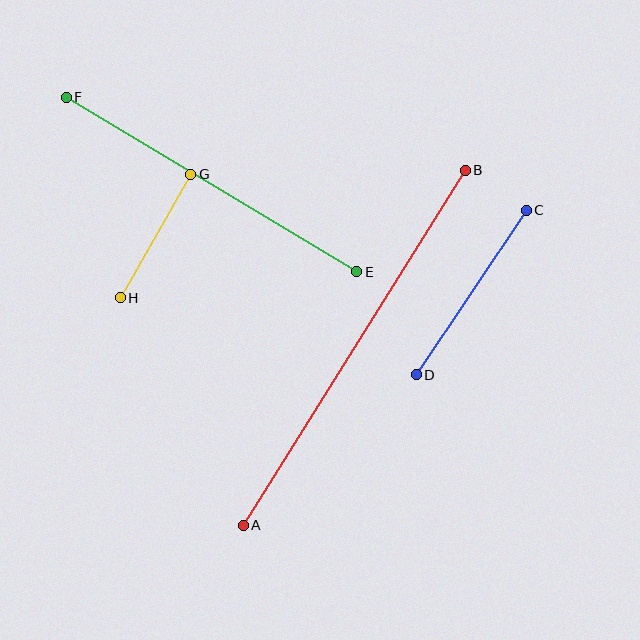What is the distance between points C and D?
The distance is approximately 198 pixels.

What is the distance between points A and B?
The distance is approximately 419 pixels.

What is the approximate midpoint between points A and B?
The midpoint is at approximately (354, 348) pixels.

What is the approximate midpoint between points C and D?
The midpoint is at approximately (471, 293) pixels.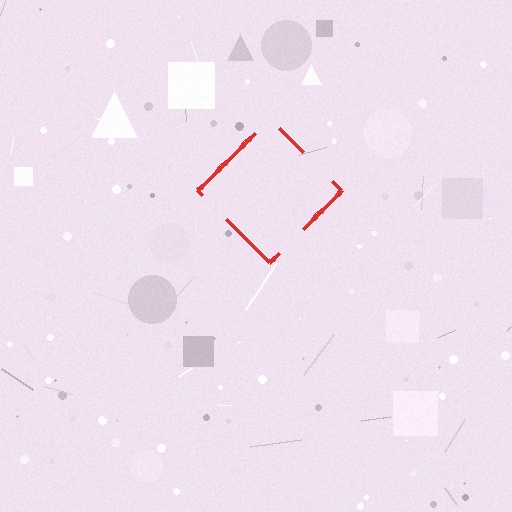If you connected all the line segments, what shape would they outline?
They would outline a diamond.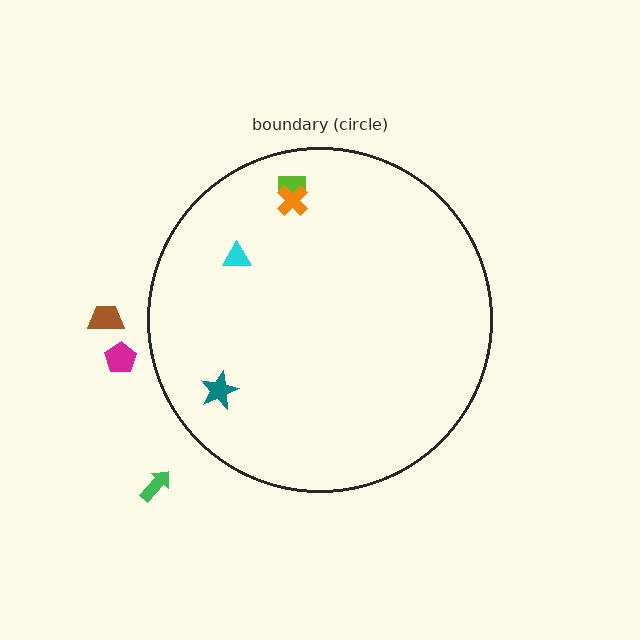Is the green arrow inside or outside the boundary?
Outside.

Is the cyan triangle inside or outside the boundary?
Inside.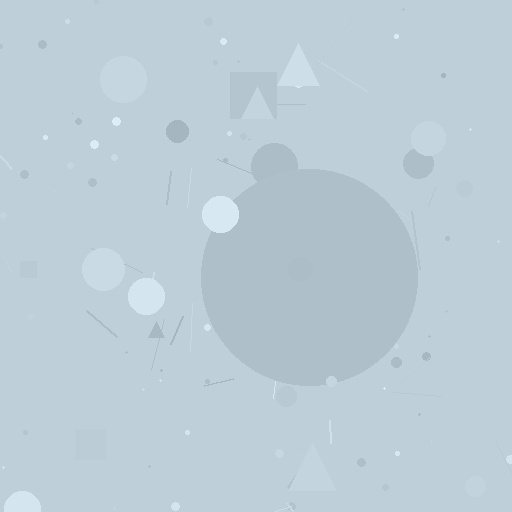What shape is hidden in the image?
A circle is hidden in the image.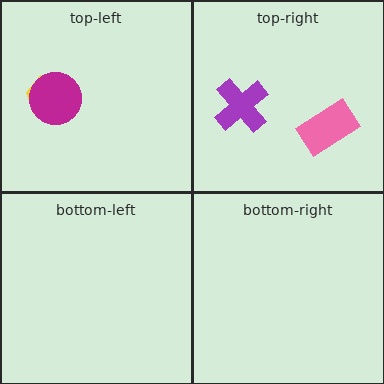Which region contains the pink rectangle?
The top-right region.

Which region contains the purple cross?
The top-right region.